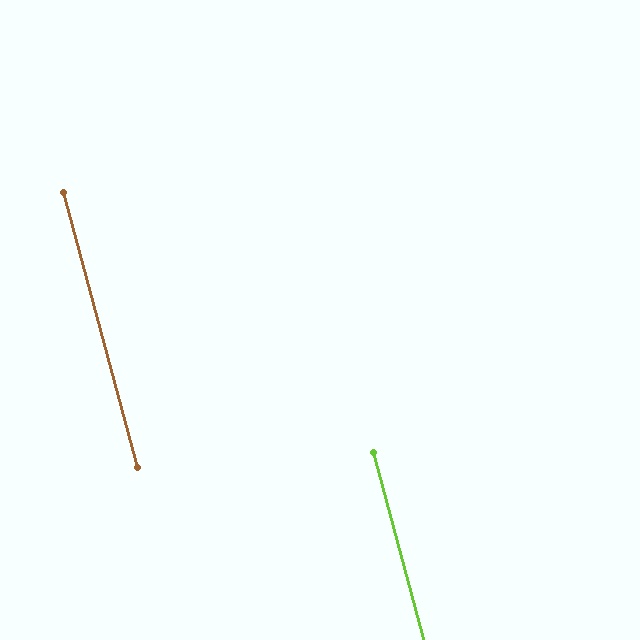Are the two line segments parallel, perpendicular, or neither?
Parallel — their directions differ by only 0.1°.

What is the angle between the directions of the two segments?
Approximately 0 degrees.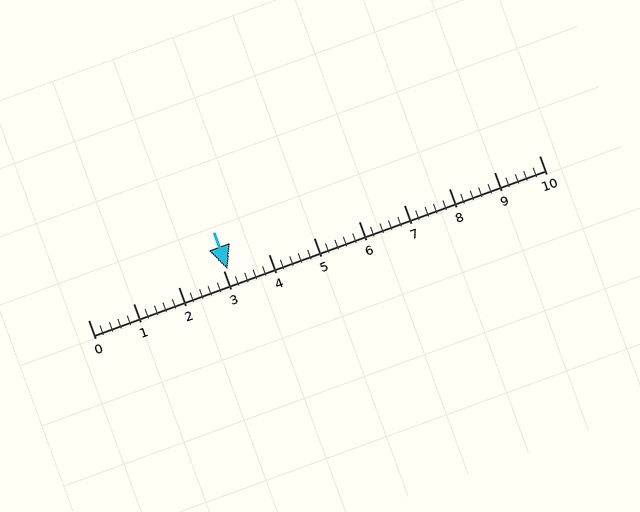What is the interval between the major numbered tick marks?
The major tick marks are spaced 1 units apart.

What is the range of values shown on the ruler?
The ruler shows values from 0 to 10.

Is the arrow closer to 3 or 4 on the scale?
The arrow is closer to 3.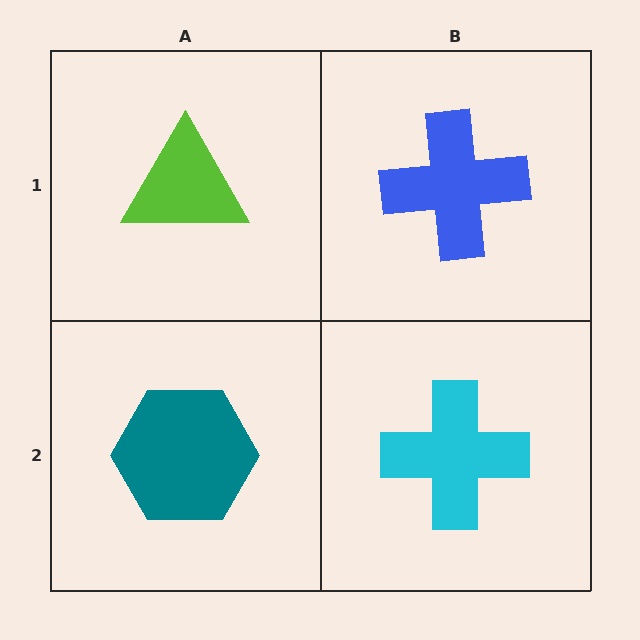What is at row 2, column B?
A cyan cross.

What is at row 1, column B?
A blue cross.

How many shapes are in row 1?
2 shapes.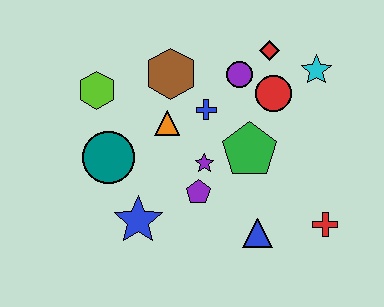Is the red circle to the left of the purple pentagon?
No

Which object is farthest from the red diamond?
The blue star is farthest from the red diamond.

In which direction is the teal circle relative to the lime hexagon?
The teal circle is below the lime hexagon.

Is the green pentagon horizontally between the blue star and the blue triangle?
Yes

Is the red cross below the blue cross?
Yes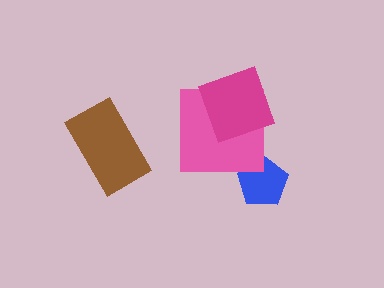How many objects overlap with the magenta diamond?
1 object overlaps with the magenta diamond.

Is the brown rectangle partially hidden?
No, no other shape covers it.